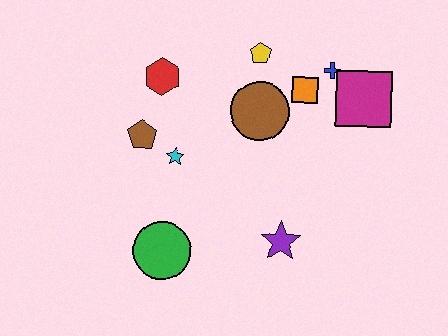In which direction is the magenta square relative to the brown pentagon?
The magenta square is to the right of the brown pentagon.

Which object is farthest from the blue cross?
The green circle is farthest from the blue cross.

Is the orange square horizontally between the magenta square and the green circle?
Yes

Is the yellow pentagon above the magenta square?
Yes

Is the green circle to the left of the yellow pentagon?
Yes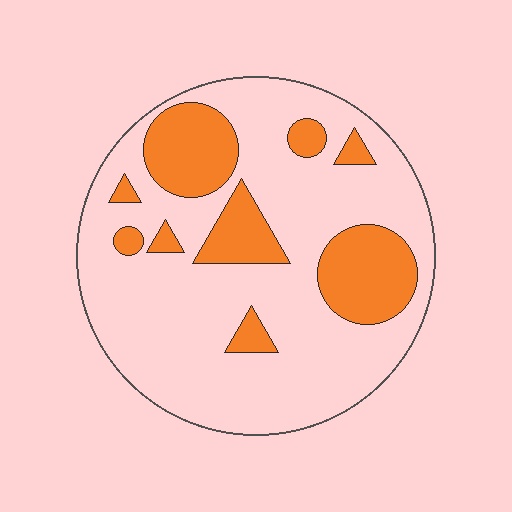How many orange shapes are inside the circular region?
9.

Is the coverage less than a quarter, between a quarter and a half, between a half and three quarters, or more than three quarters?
Less than a quarter.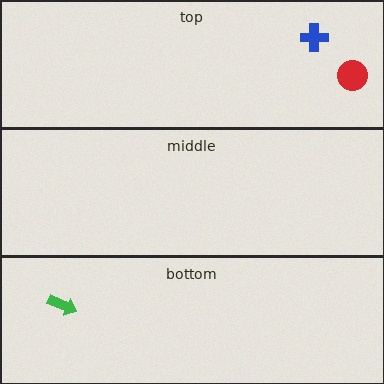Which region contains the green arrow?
The bottom region.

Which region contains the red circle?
The top region.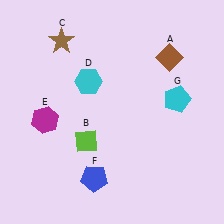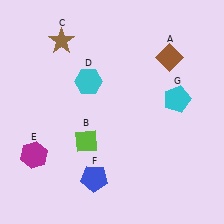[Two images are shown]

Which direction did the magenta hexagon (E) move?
The magenta hexagon (E) moved down.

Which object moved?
The magenta hexagon (E) moved down.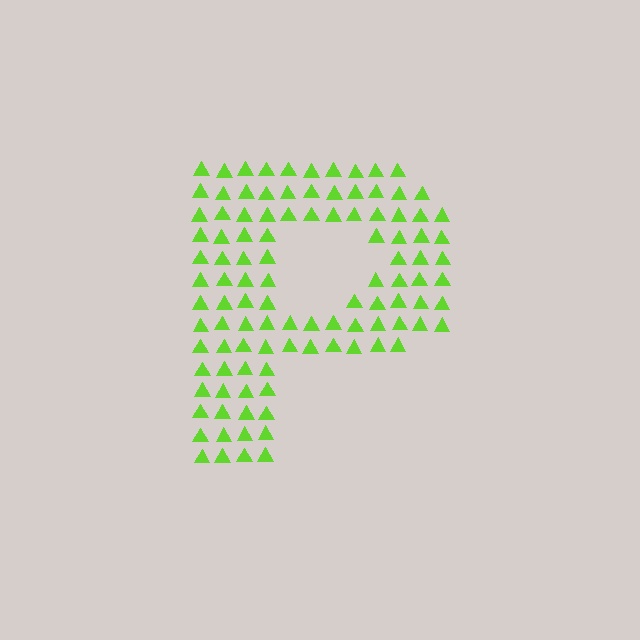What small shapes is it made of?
It is made of small triangles.